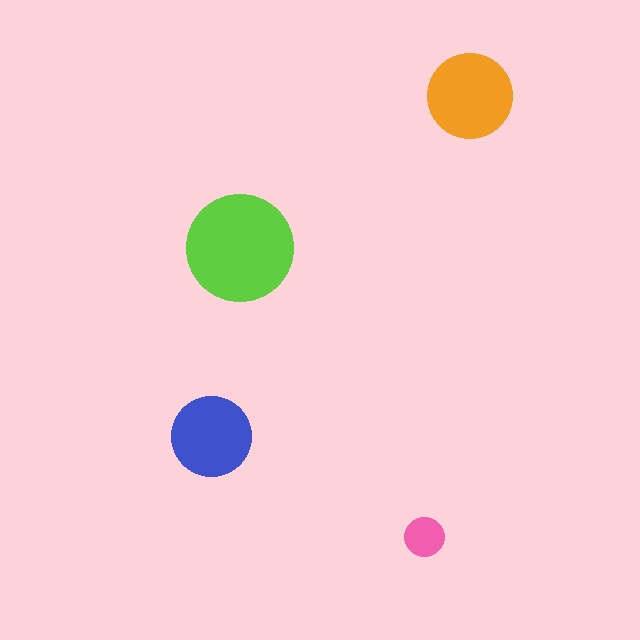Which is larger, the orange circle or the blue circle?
The orange one.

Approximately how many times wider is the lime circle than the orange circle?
About 1.5 times wider.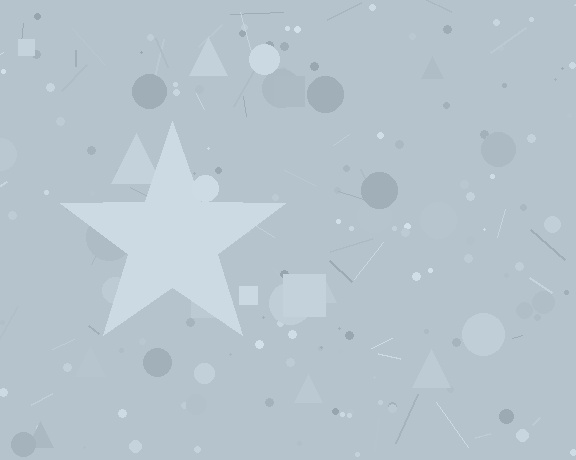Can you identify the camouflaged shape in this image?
The camouflaged shape is a star.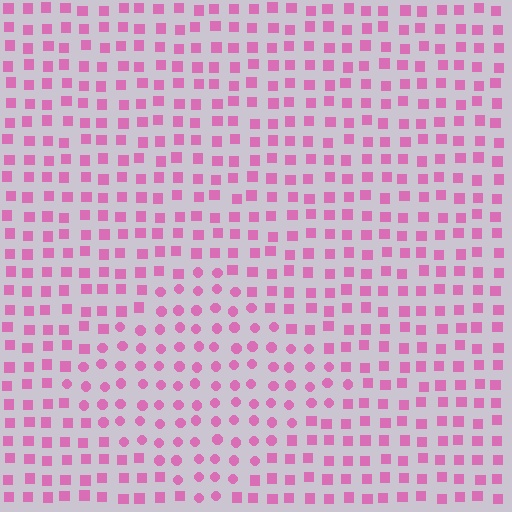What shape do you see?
I see a diamond.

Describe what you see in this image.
The image is filled with small pink elements arranged in a uniform grid. A diamond-shaped region contains circles, while the surrounding area contains squares. The boundary is defined purely by the change in element shape.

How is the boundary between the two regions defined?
The boundary is defined by a change in element shape: circles inside vs. squares outside. All elements share the same color and spacing.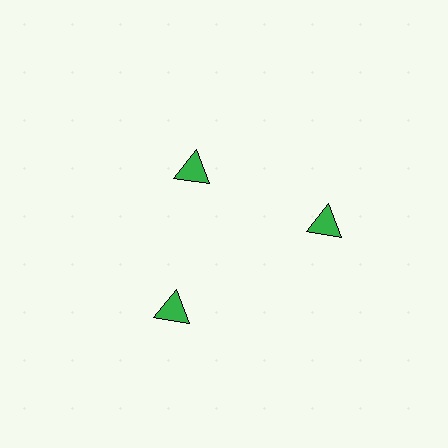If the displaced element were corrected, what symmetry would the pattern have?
It would have 3-fold rotational symmetry — the pattern would map onto itself every 120 degrees.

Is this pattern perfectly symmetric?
No. The 3 green triangles are arranged in a ring, but one element near the 11 o'clock position is pulled inward toward the center, breaking the 3-fold rotational symmetry.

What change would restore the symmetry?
The symmetry would be restored by moving it outward, back onto the ring so that all 3 triangles sit at equal angles and equal distance from the center.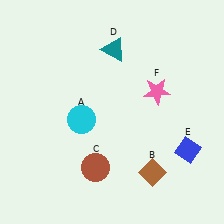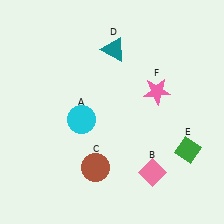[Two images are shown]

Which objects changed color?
B changed from brown to pink. E changed from blue to green.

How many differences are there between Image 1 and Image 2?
There are 2 differences between the two images.